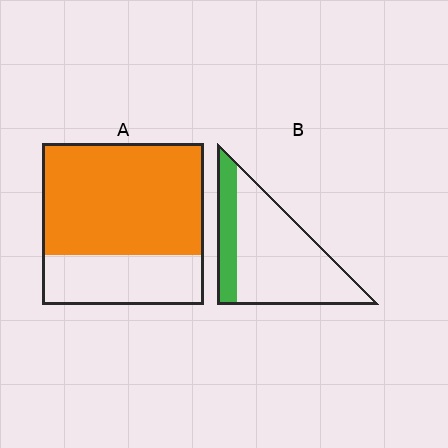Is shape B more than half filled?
No.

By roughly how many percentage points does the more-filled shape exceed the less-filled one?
By roughly 45 percentage points (A over B).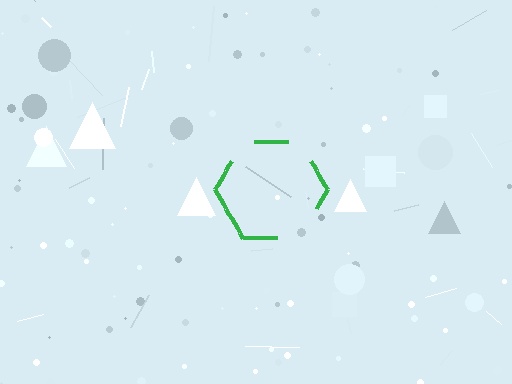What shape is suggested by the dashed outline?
The dashed outline suggests a hexagon.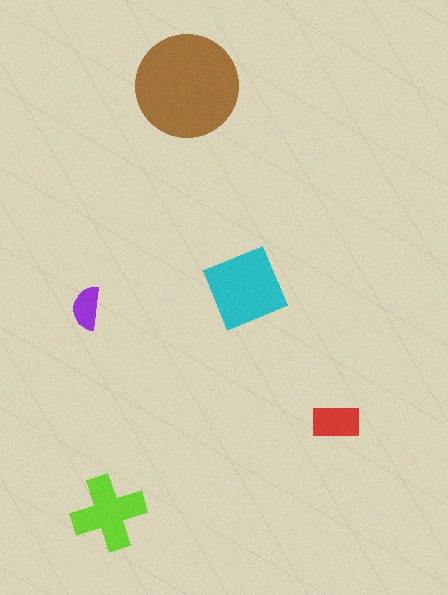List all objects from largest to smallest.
The brown circle, the cyan square, the lime cross, the red rectangle, the purple semicircle.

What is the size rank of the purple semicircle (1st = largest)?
5th.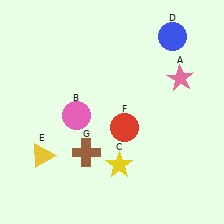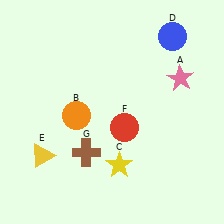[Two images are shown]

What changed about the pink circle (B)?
In Image 1, B is pink. In Image 2, it changed to orange.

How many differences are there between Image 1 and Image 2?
There is 1 difference between the two images.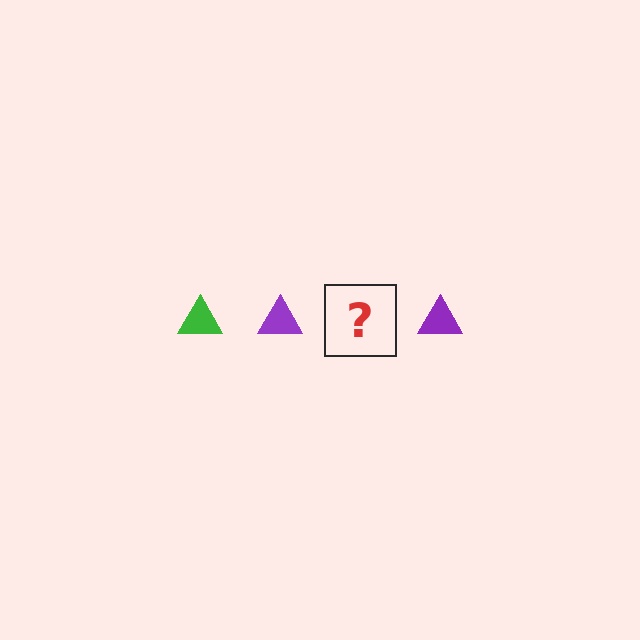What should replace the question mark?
The question mark should be replaced with a green triangle.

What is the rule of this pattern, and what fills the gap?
The rule is that the pattern cycles through green, purple triangles. The gap should be filled with a green triangle.